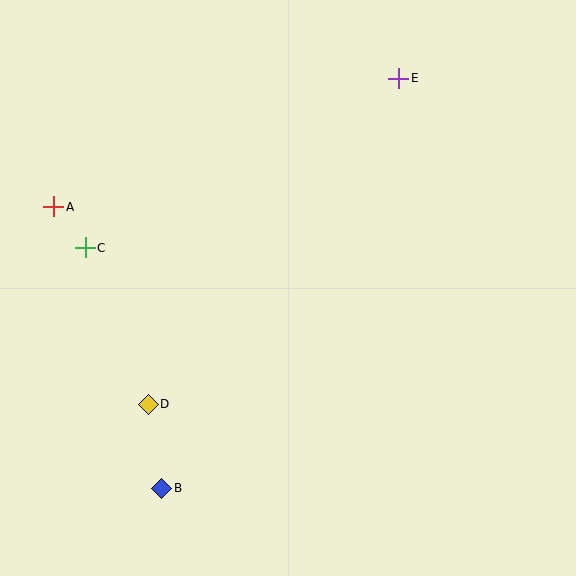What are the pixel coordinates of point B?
Point B is at (162, 488).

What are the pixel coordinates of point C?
Point C is at (85, 248).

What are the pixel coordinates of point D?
Point D is at (148, 404).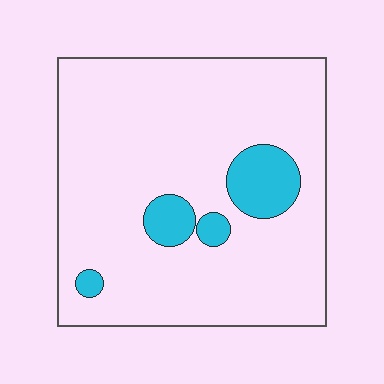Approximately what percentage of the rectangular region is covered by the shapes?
Approximately 10%.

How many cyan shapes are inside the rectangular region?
4.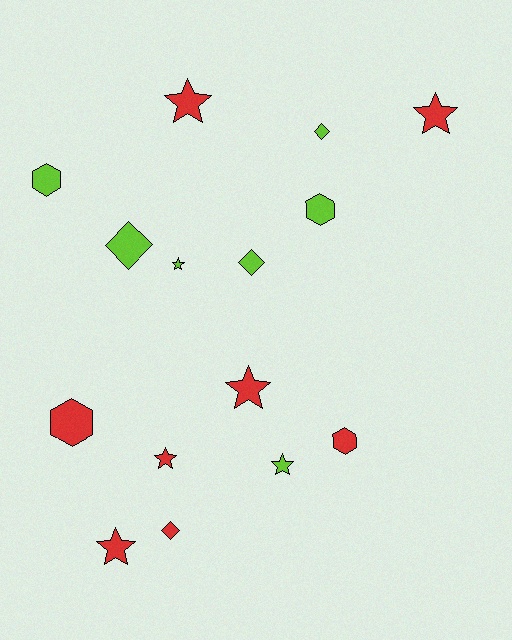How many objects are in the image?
There are 15 objects.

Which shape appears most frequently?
Star, with 7 objects.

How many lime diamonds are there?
There are 3 lime diamonds.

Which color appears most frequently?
Red, with 8 objects.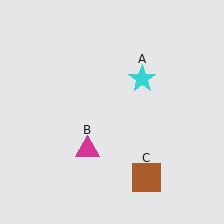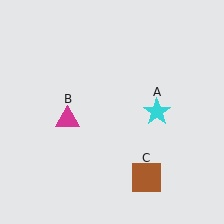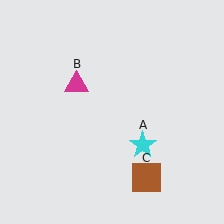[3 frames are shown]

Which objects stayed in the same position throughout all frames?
Brown square (object C) remained stationary.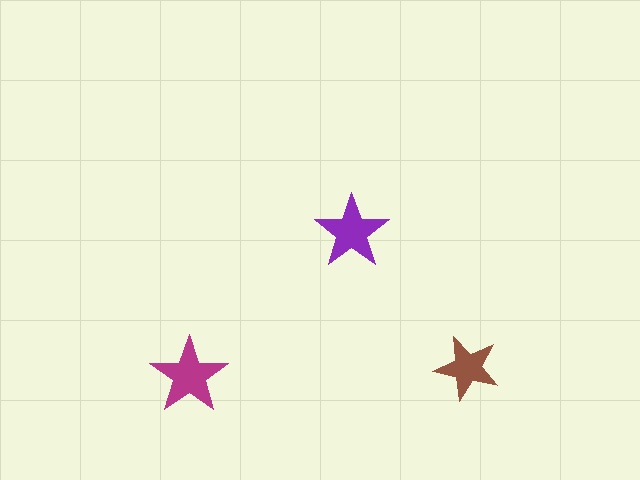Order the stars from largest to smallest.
the magenta one, the purple one, the brown one.